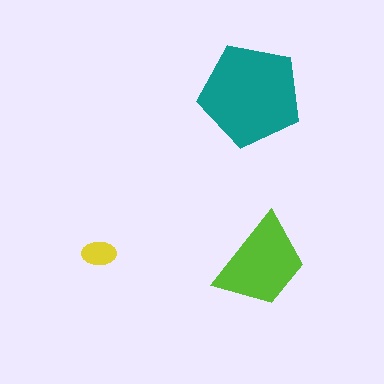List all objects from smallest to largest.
The yellow ellipse, the lime trapezoid, the teal pentagon.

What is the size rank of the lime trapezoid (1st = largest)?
2nd.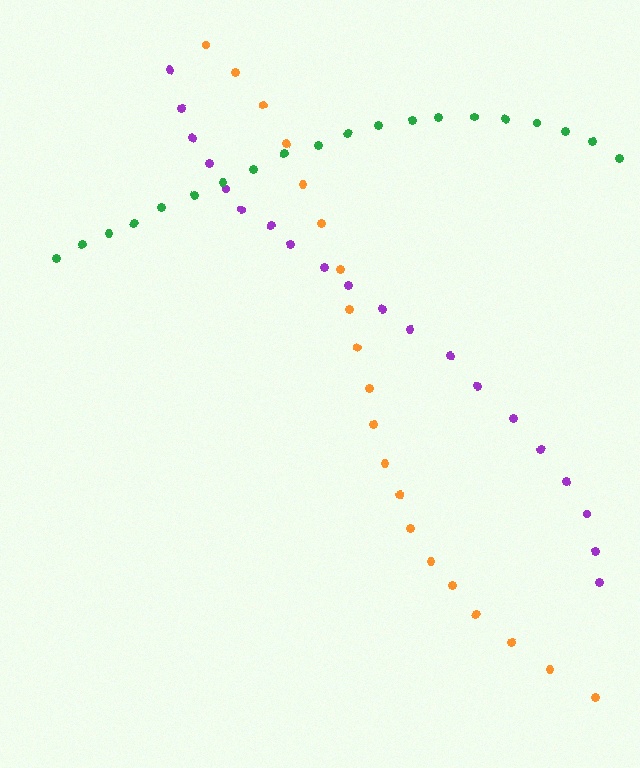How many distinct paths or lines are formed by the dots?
There are 3 distinct paths.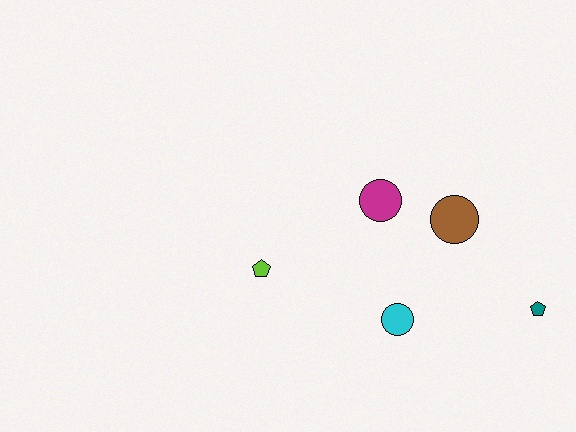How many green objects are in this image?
There are no green objects.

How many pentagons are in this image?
There are 2 pentagons.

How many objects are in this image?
There are 5 objects.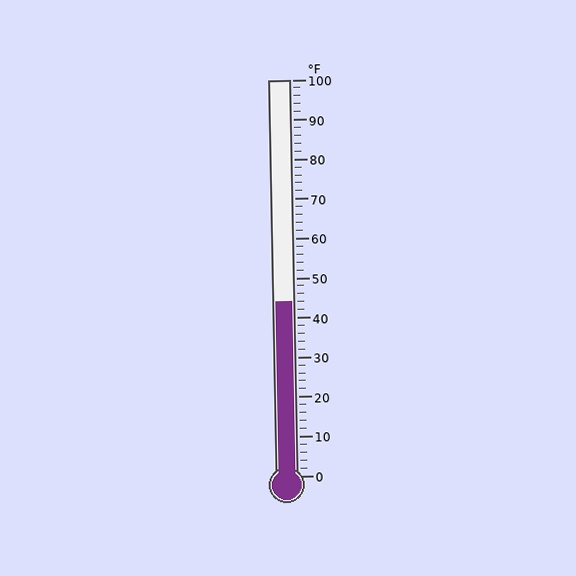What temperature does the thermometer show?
The thermometer shows approximately 44°F.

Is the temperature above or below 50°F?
The temperature is below 50°F.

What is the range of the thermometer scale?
The thermometer scale ranges from 0°F to 100°F.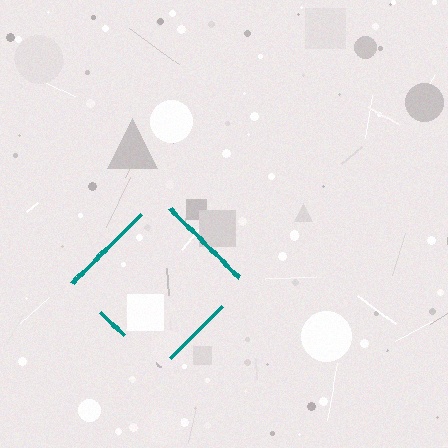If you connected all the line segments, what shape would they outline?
They would outline a diamond.